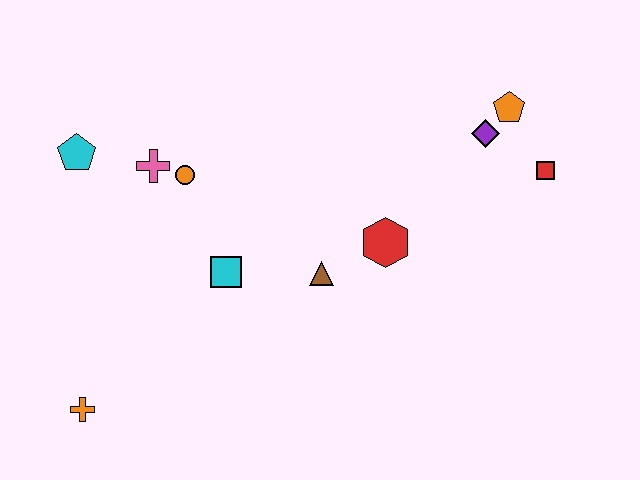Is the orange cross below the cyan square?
Yes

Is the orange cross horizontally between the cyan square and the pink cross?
No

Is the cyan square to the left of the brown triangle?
Yes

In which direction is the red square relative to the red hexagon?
The red square is to the right of the red hexagon.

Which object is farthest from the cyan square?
The red square is farthest from the cyan square.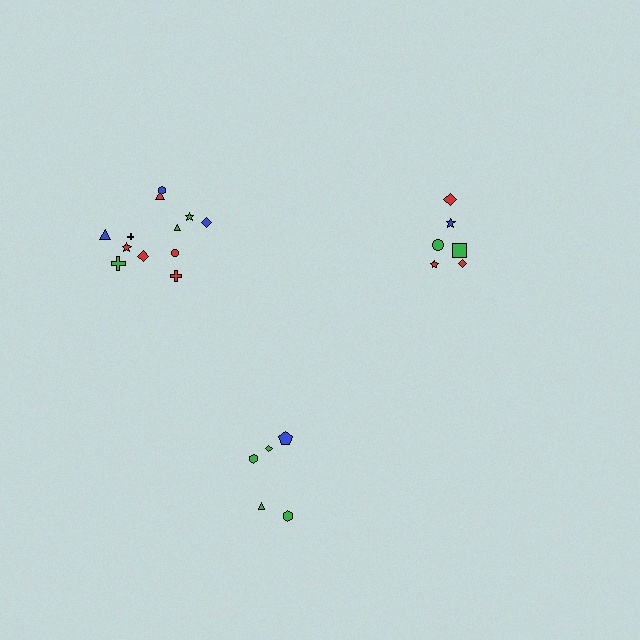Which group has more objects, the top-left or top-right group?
The top-left group.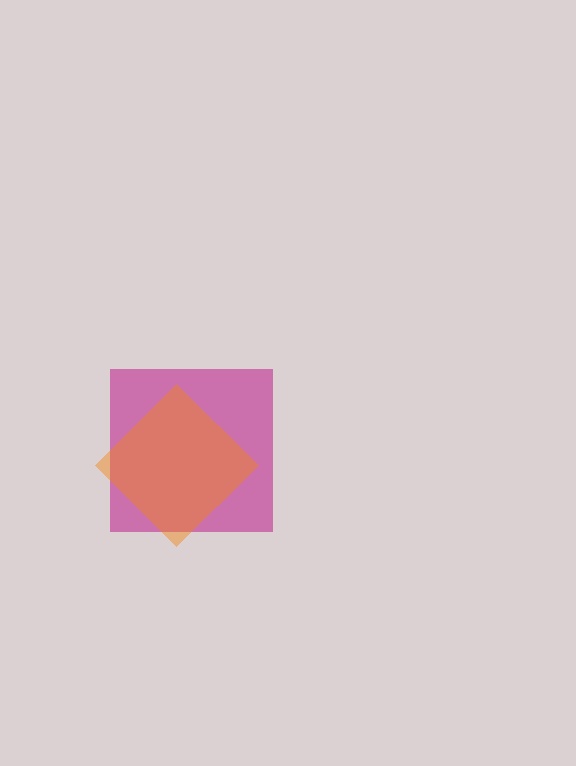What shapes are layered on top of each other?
The layered shapes are: a magenta square, an orange diamond.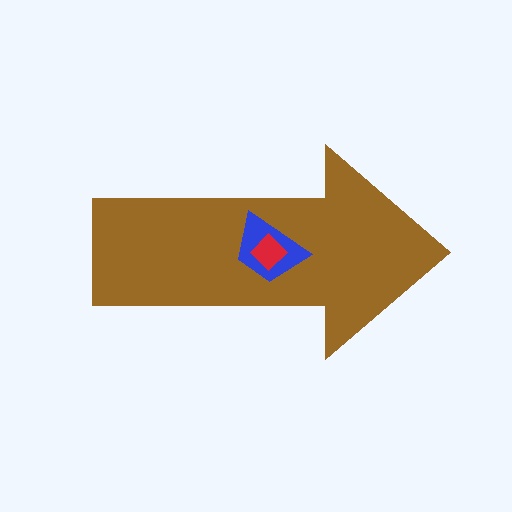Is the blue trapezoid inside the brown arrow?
Yes.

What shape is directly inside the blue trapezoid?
The red diamond.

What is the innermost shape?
The red diamond.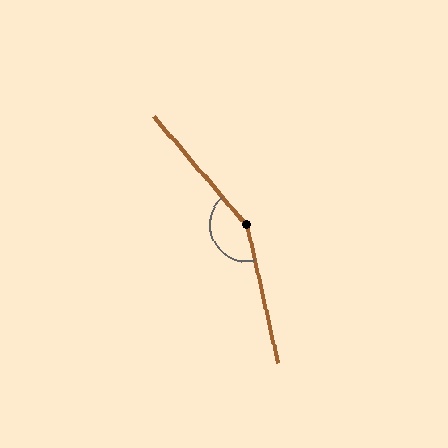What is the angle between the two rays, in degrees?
Approximately 152 degrees.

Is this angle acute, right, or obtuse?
It is obtuse.